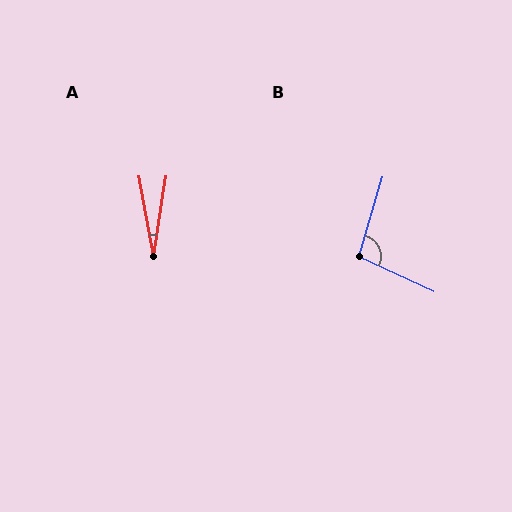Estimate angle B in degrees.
Approximately 98 degrees.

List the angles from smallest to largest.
A (18°), B (98°).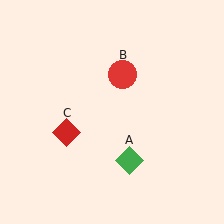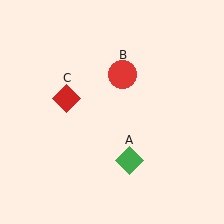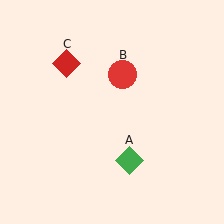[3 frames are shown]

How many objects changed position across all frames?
1 object changed position: red diamond (object C).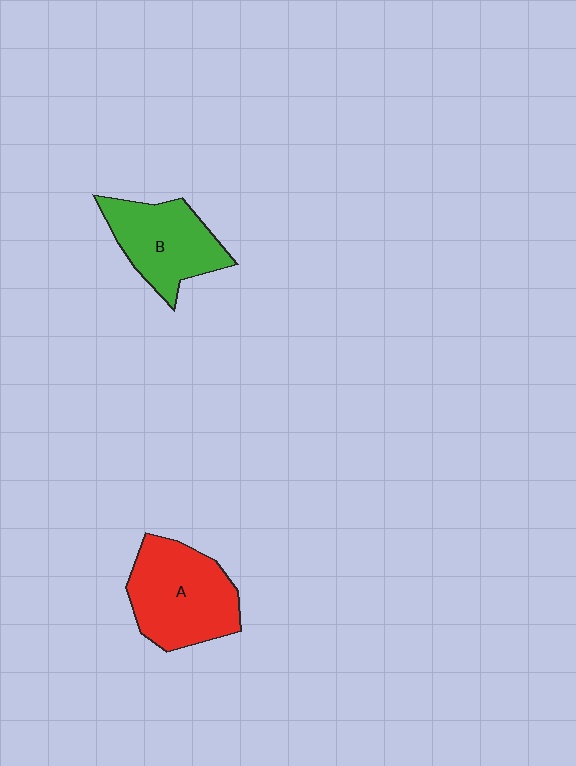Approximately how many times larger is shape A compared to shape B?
Approximately 1.2 times.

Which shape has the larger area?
Shape A (red).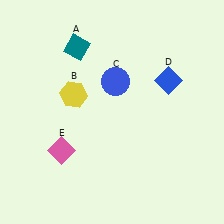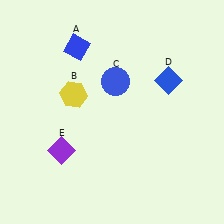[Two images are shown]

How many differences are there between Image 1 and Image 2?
There are 2 differences between the two images.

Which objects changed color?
A changed from teal to blue. E changed from pink to purple.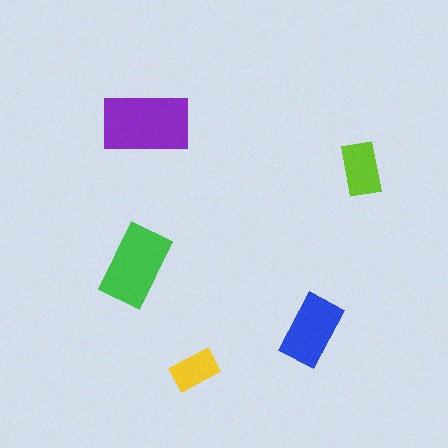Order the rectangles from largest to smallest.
the purple one, the green one, the blue one, the lime one, the yellow one.